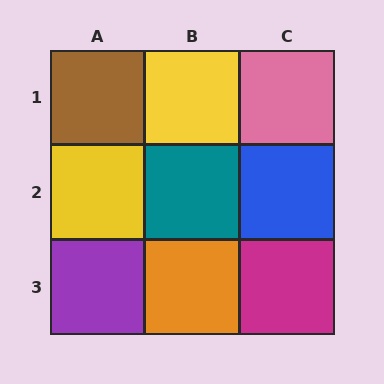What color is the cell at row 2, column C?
Blue.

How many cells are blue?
1 cell is blue.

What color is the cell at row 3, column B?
Orange.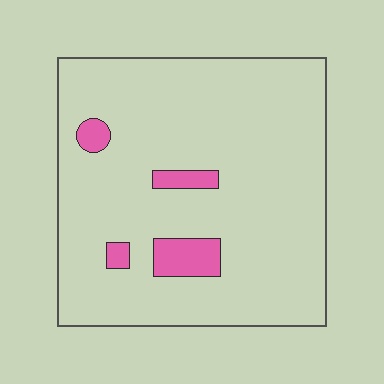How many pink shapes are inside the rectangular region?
4.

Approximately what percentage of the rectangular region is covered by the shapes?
Approximately 10%.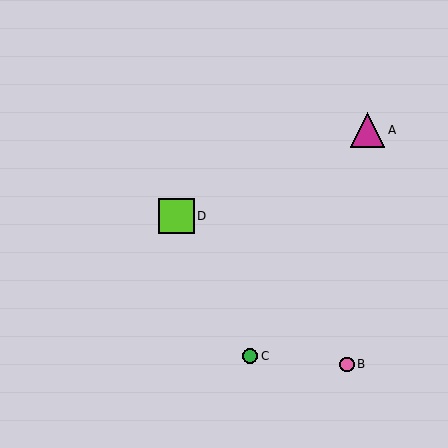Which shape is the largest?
The lime square (labeled D) is the largest.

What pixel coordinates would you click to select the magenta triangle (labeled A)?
Click at (368, 130) to select the magenta triangle A.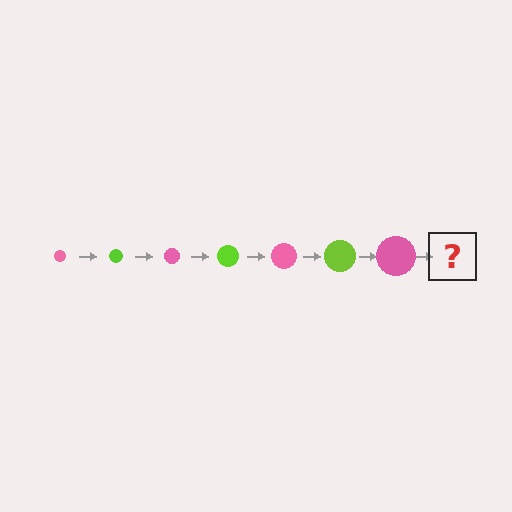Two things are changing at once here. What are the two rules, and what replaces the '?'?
The two rules are that the circle grows larger each step and the color cycles through pink and lime. The '?' should be a lime circle, larger than the previous one.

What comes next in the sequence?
The next element should be a lime circle, larger than the previous one.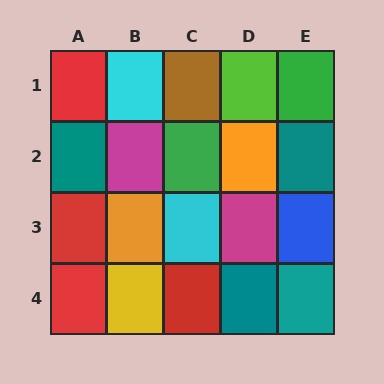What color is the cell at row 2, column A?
Teal.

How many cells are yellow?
1 cell is yellow.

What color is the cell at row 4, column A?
Red.